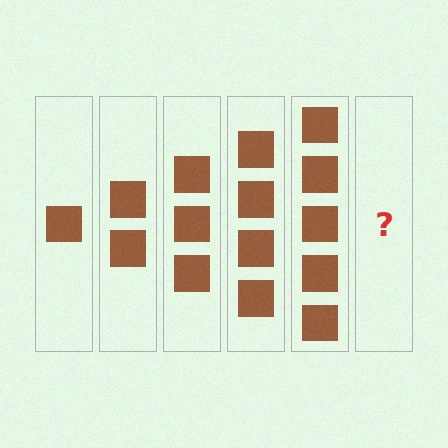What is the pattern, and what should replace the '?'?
The pattern is that each step adds one more square. The '?' should be 6 squares.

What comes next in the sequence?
The next element should be 6 squares.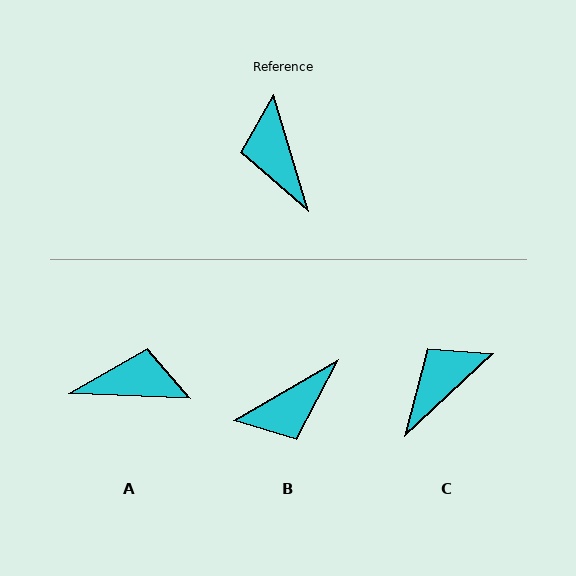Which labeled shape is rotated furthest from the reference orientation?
A, about 109 degrees away.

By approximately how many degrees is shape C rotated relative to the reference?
Approximately 64 degrees clockwise.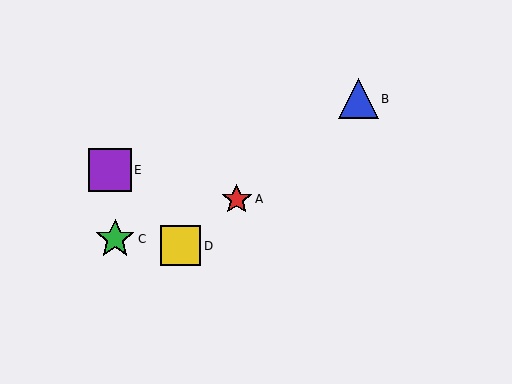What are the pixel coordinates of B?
Object B is at (358, 99).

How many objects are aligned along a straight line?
3 objects (A, B, D) are aligned along a straight line.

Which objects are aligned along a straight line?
Objects A, B, D are aligned along a straight line.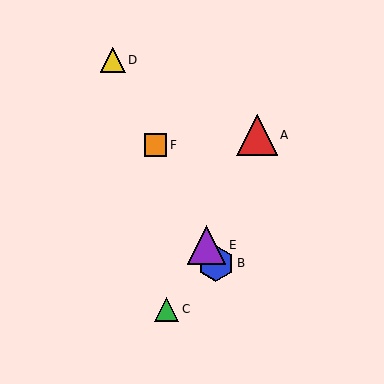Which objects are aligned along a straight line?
Objects B, D, E, F are aligned along a straight line.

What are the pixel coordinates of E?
Object E is at (207, 245).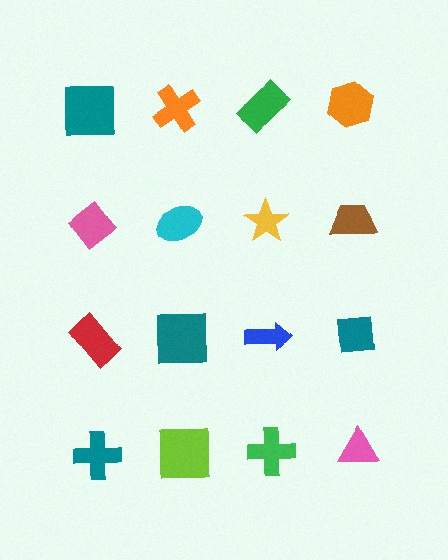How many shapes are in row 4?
4 shapes.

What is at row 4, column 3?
A green cross.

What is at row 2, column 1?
A pink diamond.